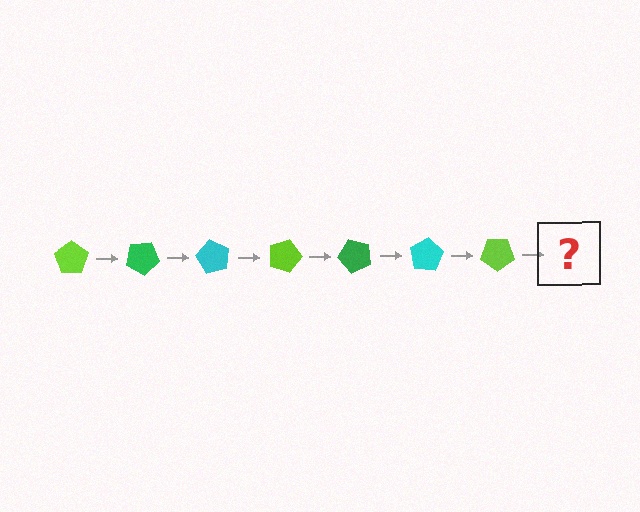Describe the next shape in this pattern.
It should be a green pentagon, rotated 210 degrees from the start.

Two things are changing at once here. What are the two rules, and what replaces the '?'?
The two rules are that it rotates 30 degrees each step and the color cycles through lime, green, and cyan. The '?' should be a green pentagon, rotated 210 degrees from the start.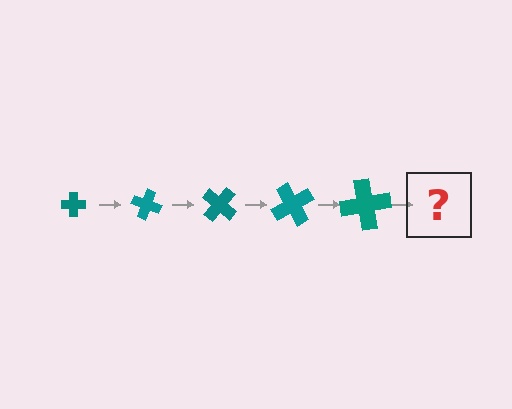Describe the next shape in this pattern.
It should be a cross, larger than the previous one and rotated 100 degrees from the start.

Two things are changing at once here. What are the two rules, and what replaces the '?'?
The two rules are that the cross grows larger each step and it rotates 20 degrees each step. The '?' should be a cross, larger than the previous one and rotated 100 degrees from the start.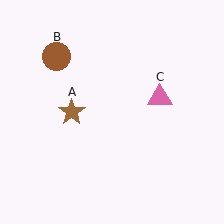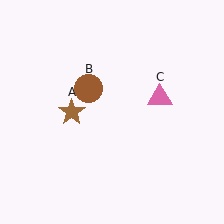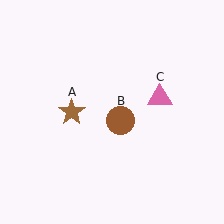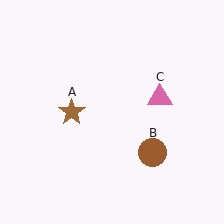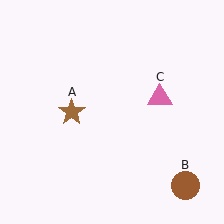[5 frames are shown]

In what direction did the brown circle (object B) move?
The brown circle (object B) moved down and to the right.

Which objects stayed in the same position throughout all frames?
Brown star (object A) and pink triangle (object C) remained stationary.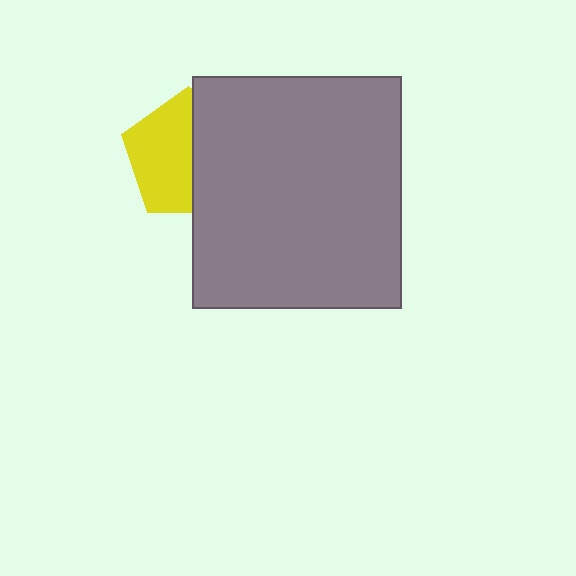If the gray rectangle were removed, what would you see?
You would see the complete yellow pentagon.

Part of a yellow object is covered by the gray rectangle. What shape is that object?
It is a pentagon.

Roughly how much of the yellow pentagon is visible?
About half of it is visible (roughly 54%).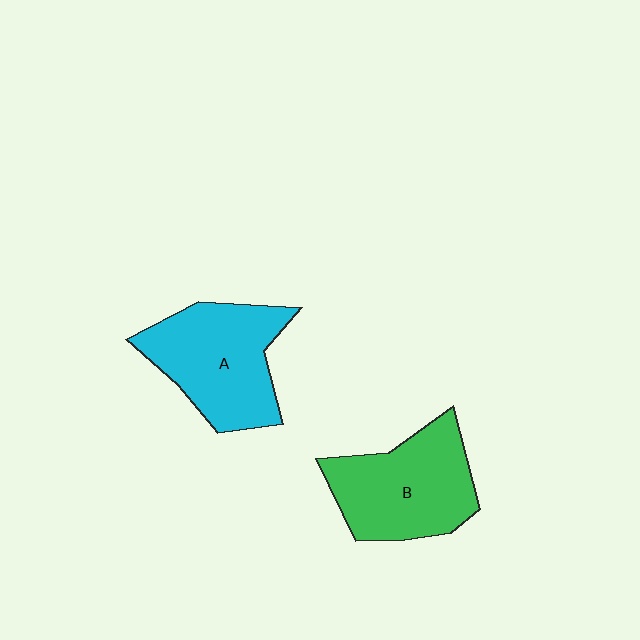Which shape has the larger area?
Shape A (cyan).